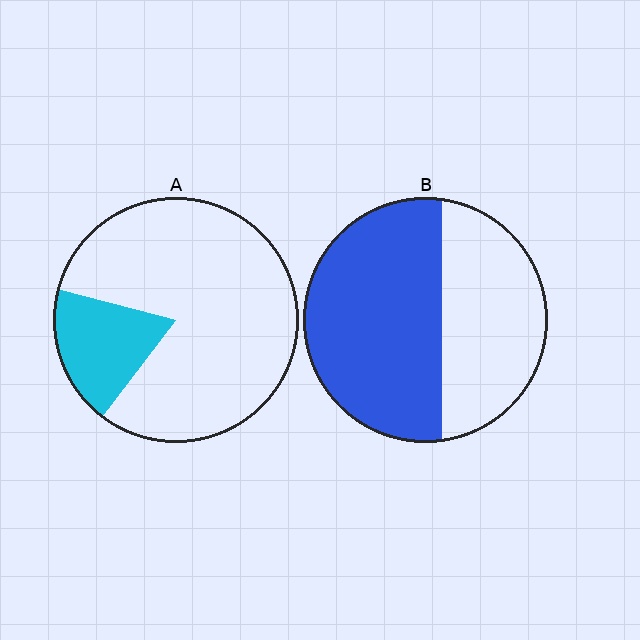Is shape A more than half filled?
No.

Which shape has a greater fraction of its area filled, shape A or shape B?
Shape B.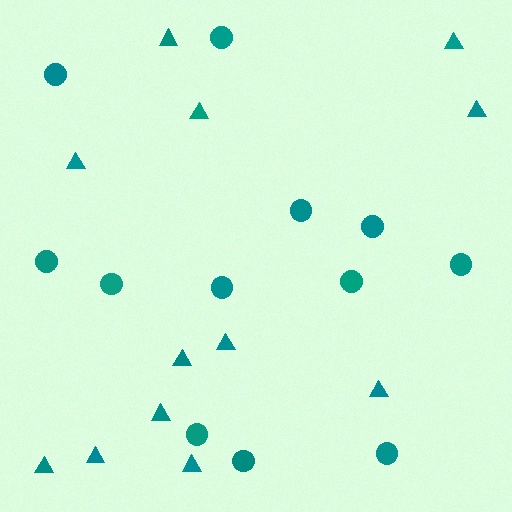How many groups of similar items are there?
There are 2 groups: one group of circles (12) and one group of triangles (12).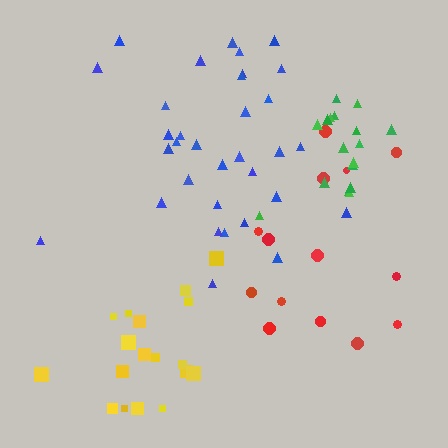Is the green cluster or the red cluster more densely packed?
Green.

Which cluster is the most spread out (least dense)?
Red.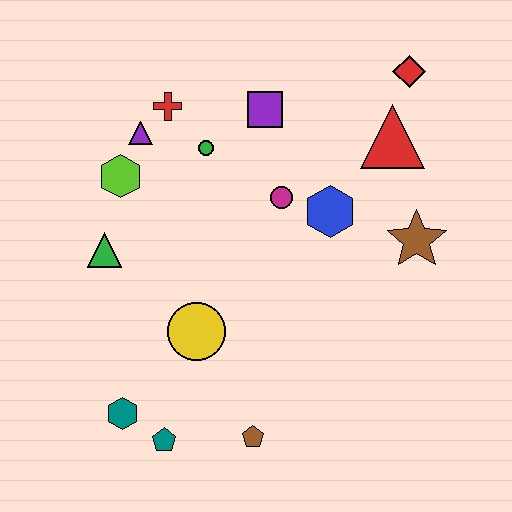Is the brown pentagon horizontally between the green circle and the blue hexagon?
Yes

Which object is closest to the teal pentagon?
The teal hexagon is closest to the teal pentagon.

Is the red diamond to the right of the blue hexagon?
Yes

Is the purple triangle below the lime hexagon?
No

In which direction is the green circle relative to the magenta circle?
The green circle is to the left of the magenta circle.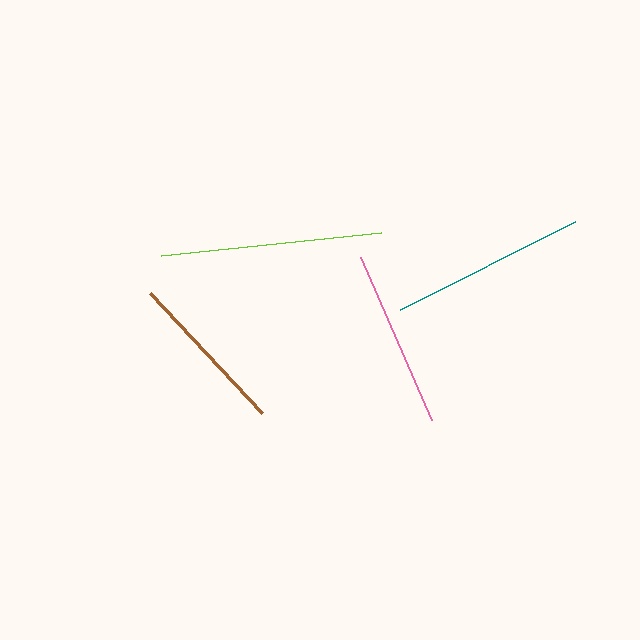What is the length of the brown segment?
The brown segment is approximately 165 pixels long.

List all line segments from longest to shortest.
From longest to shortest: lime, teal, pink, brown.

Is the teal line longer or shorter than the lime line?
The lime line is longer than the teal line.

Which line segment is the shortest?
The brown line is the shortest at approximately 165 pixels.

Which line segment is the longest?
The lime line is the longest at approximately 221 pixels.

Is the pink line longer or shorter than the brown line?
The pink line is longer than the brown line.